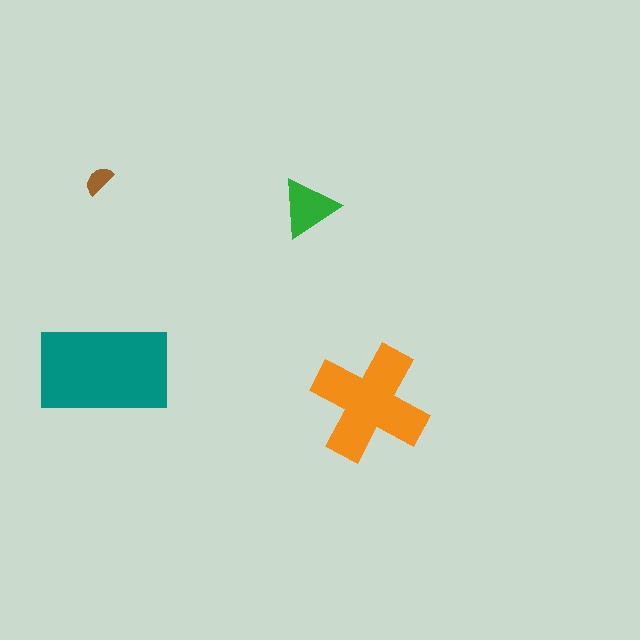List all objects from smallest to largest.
The brown semicircle, the green triangle, the orange cross, the teal rectangle.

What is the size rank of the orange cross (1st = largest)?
2nd.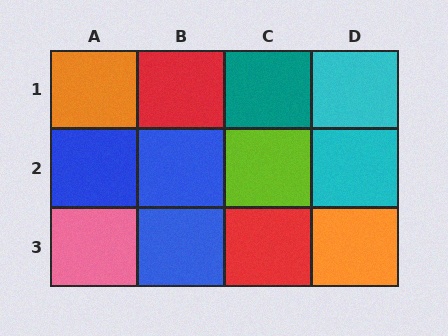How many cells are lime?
1 cell is lime.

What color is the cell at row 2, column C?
Lime.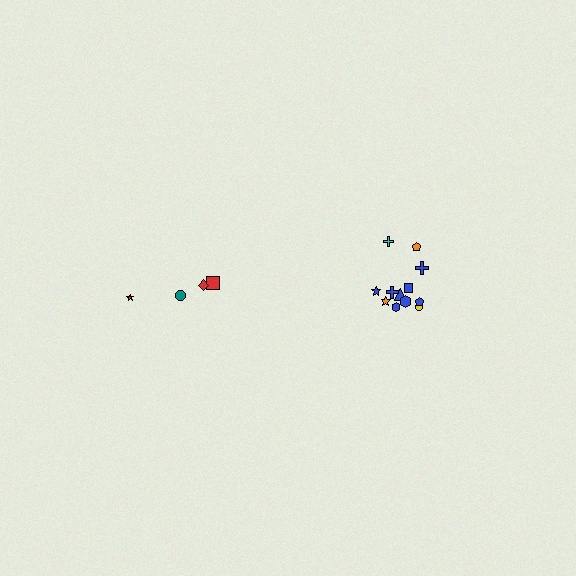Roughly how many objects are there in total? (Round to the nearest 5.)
Roughly 15 objects in total.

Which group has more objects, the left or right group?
The right group.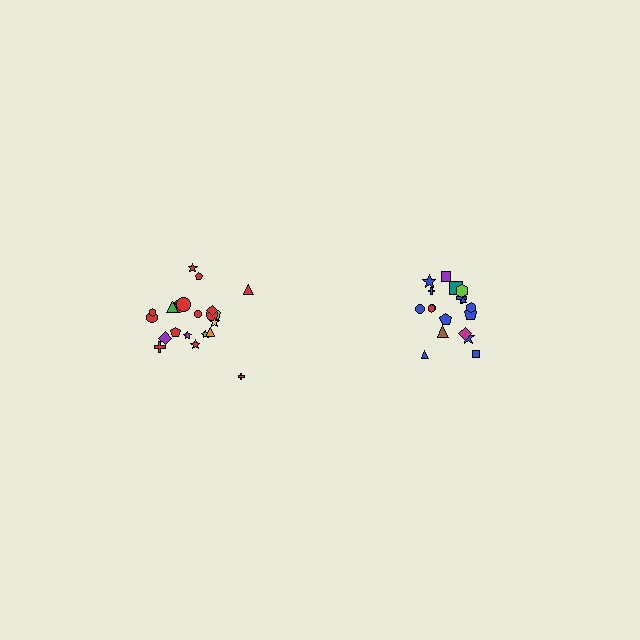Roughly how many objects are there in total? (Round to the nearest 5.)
Roughly 40 objects in total.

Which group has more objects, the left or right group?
The left group.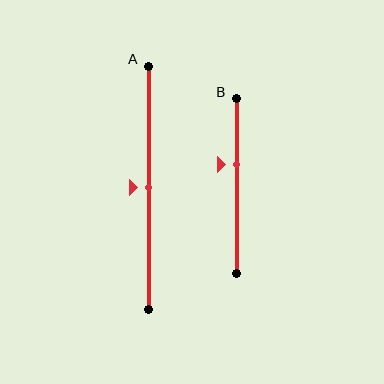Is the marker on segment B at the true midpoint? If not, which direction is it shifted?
No, the marker on segment B is shifted upward by about 13% of the segment length.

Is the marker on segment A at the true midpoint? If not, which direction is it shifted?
Yes, the marker on segment A is at the true midpoint.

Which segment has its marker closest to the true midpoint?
Segment A has its marker closest to the true midpoint.